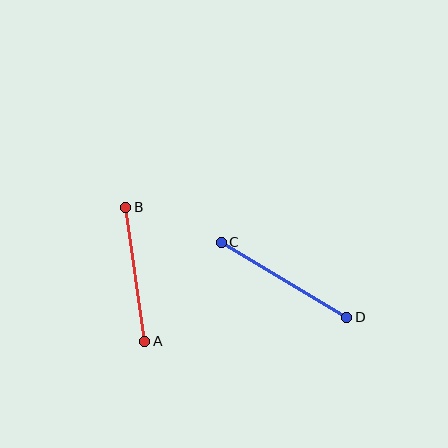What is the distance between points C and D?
The distance is approximately 147 pixels.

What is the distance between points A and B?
The distance is approximately 135 pixels.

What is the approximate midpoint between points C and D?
The midpoint is at approximately (284, 280) pixels.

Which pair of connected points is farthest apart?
Points C and D are farthest apart.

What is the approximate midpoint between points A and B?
The midpoint is at approximately (135, 274) pixels.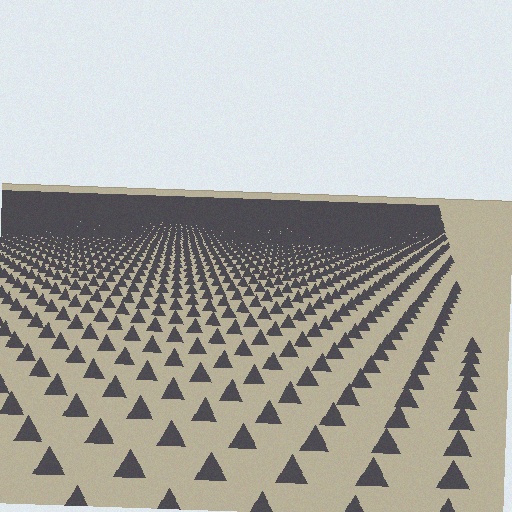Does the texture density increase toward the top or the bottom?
Density increases toward the top.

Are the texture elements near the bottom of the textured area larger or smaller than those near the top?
Larger. Near the bottom, elements are closer to the viewer and appear at a bigger on-screen size.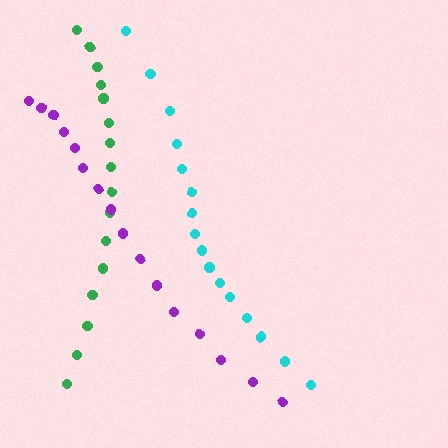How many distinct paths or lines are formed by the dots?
There are 3 distinct paths.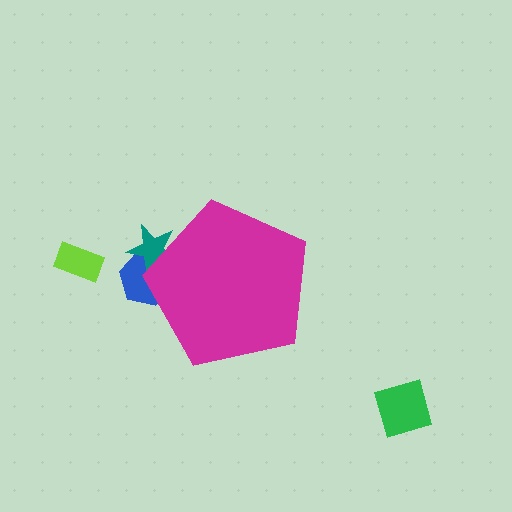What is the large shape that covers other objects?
A magenta pentagon.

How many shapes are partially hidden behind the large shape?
2 shapes are partially hidden.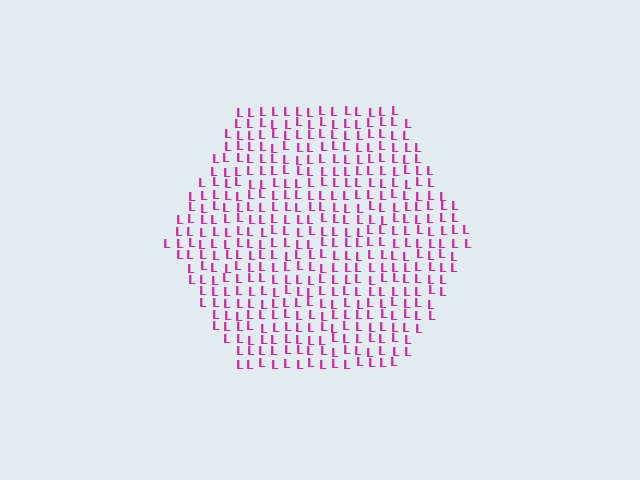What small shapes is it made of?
It is made of small letter L's.